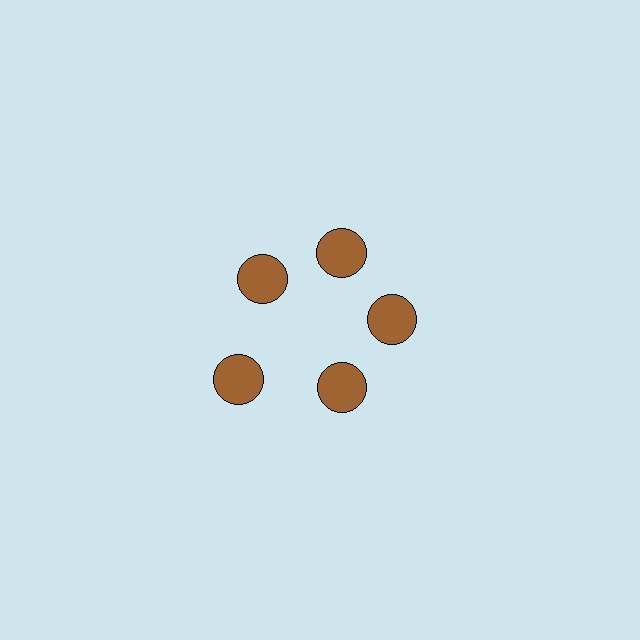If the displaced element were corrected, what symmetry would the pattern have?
It would have 5-fold rotational symmetry — the pattern would map onto itself every 72 degrees.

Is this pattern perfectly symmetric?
No. The 5 brown circles are arranged in a ring, but one element near the 8 o'clock position is pushed outward from the center, breaking the 5-fold rotational symmetry.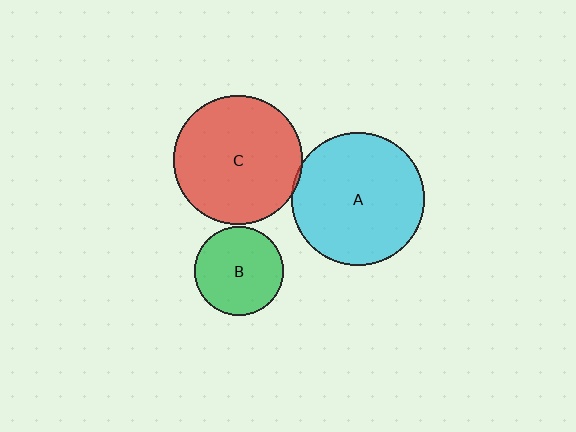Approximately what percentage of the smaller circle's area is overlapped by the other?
Approximately 5%.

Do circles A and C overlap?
Yes.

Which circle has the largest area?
Circle A (cyan).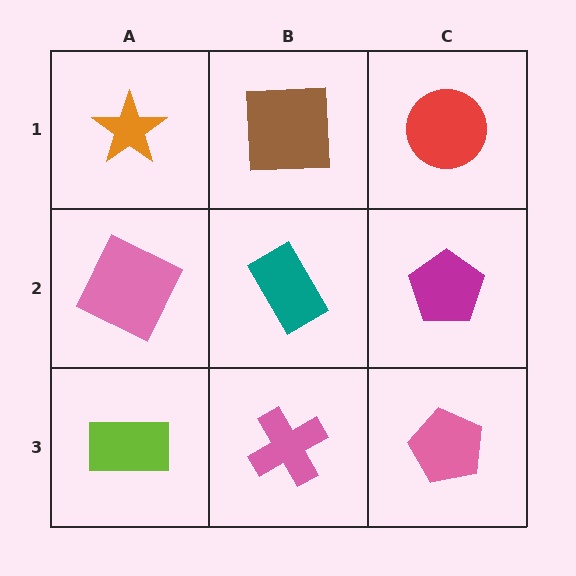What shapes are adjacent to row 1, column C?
A magenta pentagon (row 2, column C), a brown square (row 1, column B).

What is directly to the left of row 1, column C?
A brown square.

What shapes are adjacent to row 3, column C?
A magenta pentagon (row 2, column C), a pink cross (row 3, column B).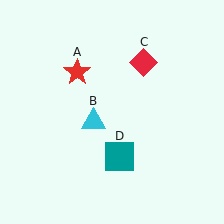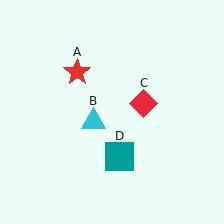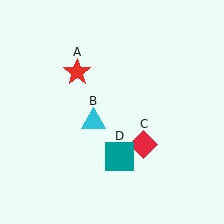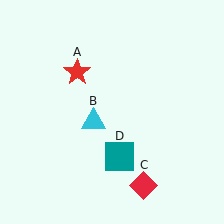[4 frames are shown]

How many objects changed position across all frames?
1 object changed position: red diamond (object C).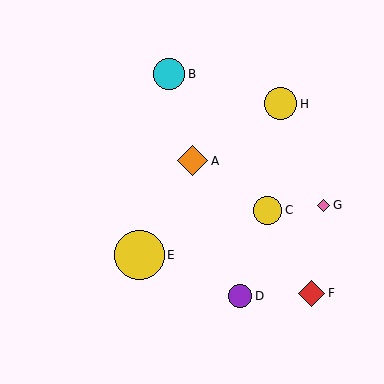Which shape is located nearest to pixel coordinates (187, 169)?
The orange diamond (labeled A) at (193, 161) is nearest to that location.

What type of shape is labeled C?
Shape C is a yellow circle.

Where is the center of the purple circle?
The center of the purple circle is at (240, 296).